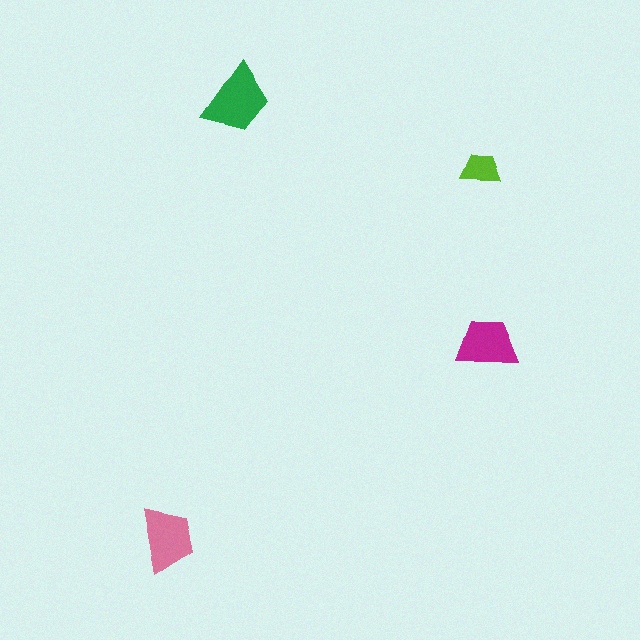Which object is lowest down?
The pink trapezoid is bottommost.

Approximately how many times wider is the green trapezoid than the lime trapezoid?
About 2 times wider.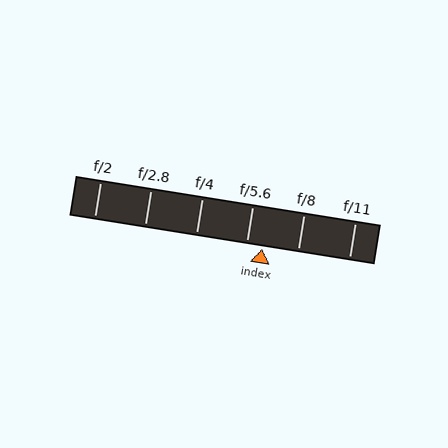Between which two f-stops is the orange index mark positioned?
The index mark is between f/5.6 and f/8.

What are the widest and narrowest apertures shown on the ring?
The widest aperture shown is f/2 and the narrowest is f/11.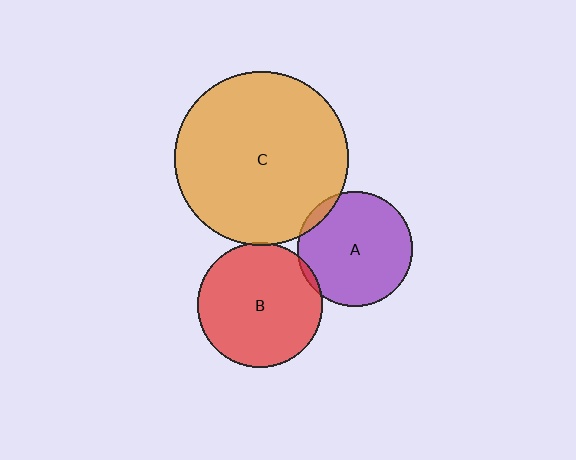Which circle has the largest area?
Circle C (orange).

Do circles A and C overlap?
Yes.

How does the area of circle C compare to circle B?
Approximately 1.9 times.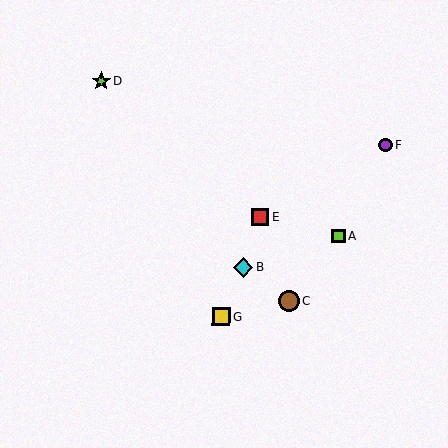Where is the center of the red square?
The center of the red square is at (260, 217).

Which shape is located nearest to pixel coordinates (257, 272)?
The cyan diamond (labeled B) at (243, 268) is nearest to that location.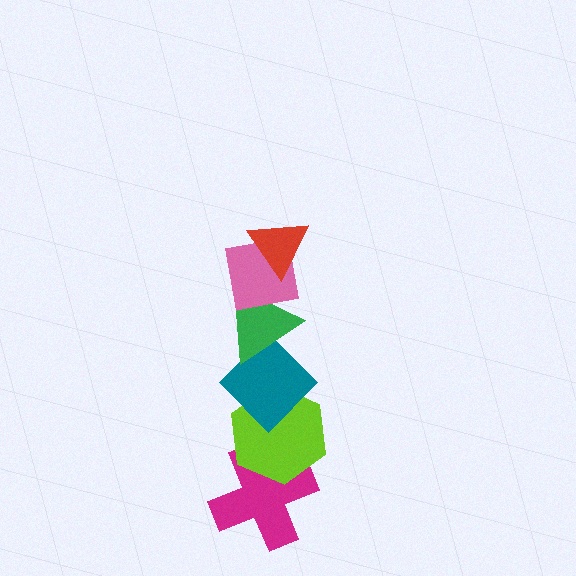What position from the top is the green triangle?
The green triangle is 3rd from the top.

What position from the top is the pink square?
The pink square is 2nd from the top.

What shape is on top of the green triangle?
The pink square is on top of the green triangle.